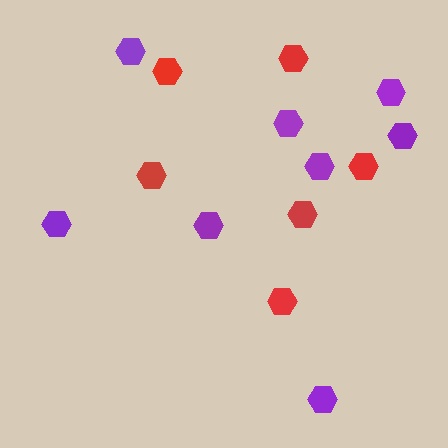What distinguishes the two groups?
There are 2 groups: one group of red hexagons (6) and one group of purple hexagons (8).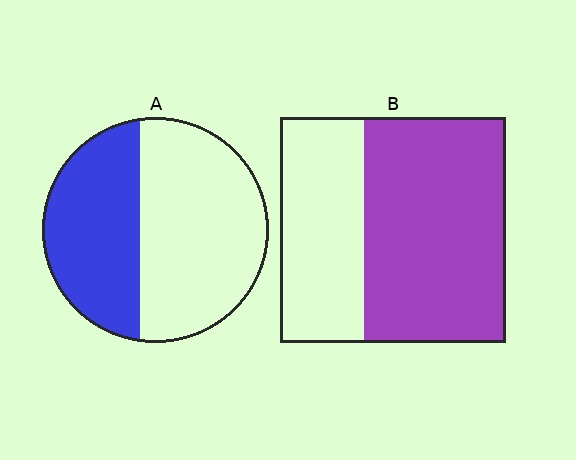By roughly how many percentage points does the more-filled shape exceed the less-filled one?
By roughly 20 percentage points (B over A).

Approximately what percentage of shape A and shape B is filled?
A is approximately 40% and B is approximately 65%.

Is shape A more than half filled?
No.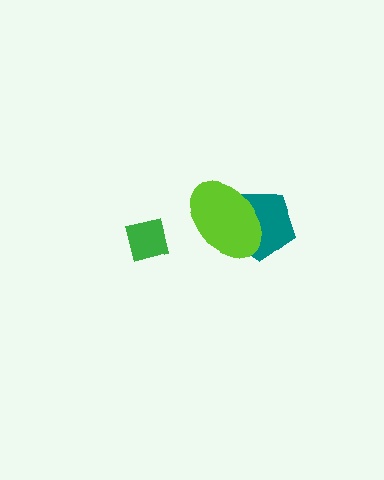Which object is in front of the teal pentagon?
The lime ellipse is in front of the teal pentagon.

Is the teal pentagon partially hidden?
Yes, it is partially covered by another shape.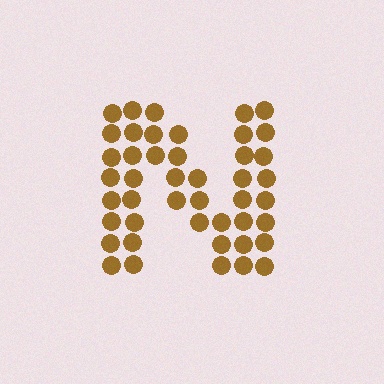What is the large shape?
The large shape is the letter N.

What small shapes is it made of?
It is made of small circles.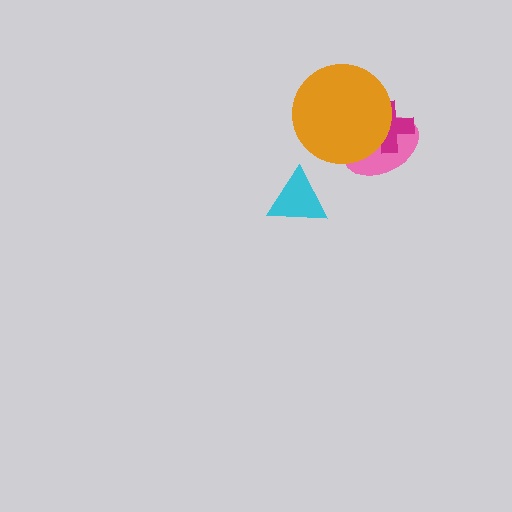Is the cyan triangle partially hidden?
No, no other shape covers it.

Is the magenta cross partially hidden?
Yes, it is partially covered by another shape.